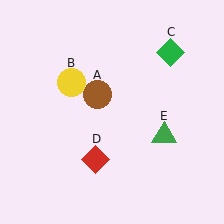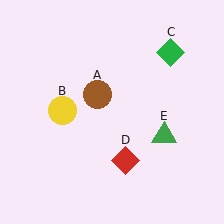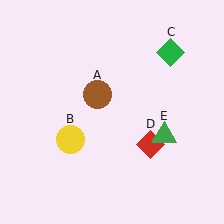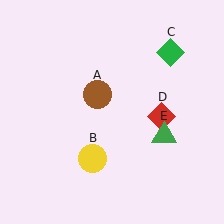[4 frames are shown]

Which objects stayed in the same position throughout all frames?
Brown circle (object A) and green diamond (object C) and green triangle (object E) remained stationary.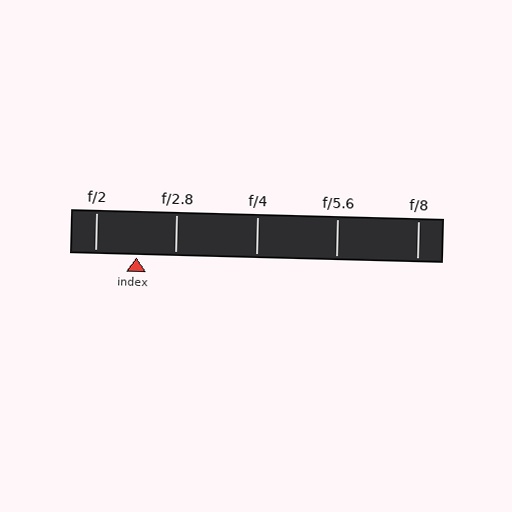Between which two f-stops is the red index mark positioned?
The index mark is between f/2 and f/2.8.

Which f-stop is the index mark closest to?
The index mark is closest to f/2.8.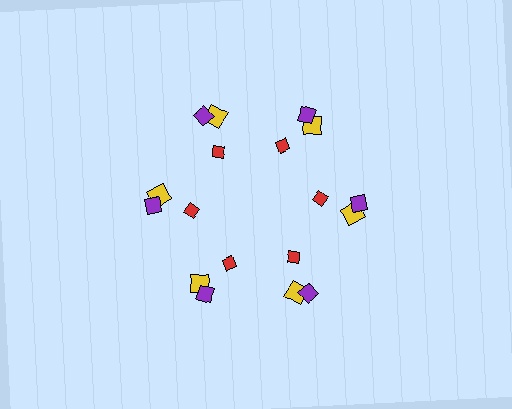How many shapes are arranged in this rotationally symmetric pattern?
There are 18 shapes, arranged in 6 groups of 3.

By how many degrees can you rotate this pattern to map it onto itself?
The pattern maps onto itself every 60 degrees of rotation.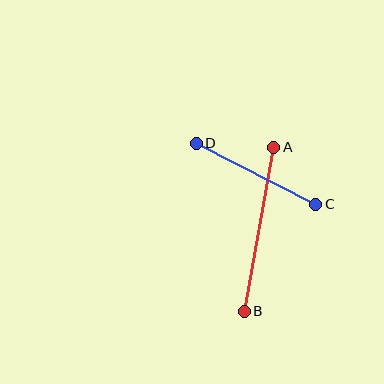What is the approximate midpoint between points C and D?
The midpoint is at approximately (256, 174) pixels.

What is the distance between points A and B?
The distance is approximately 167 pixels.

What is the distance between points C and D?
The distance is approximately 134 pixels.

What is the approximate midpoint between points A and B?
The midpoint is at approximately (259, 229) pixels.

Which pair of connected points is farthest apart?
Points A and B are farthest apart.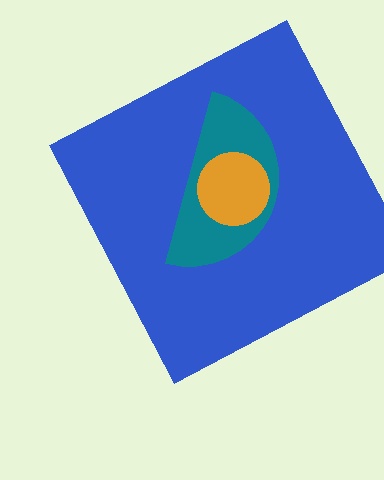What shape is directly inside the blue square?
The teal semicircle.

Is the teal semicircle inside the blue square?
Yes.